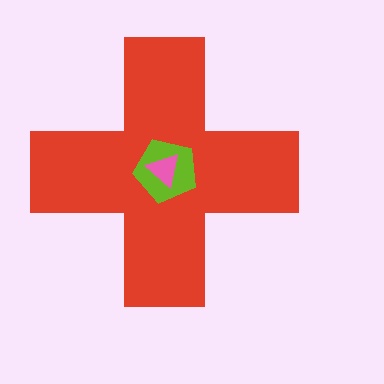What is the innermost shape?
The pink triangle.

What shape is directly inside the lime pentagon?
The pink triangle.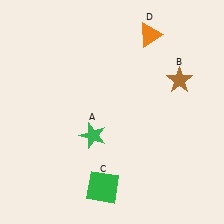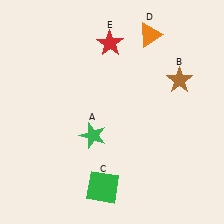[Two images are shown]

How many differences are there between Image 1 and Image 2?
There is 1 difference between the two images.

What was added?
A red star (E) was added in Image 2.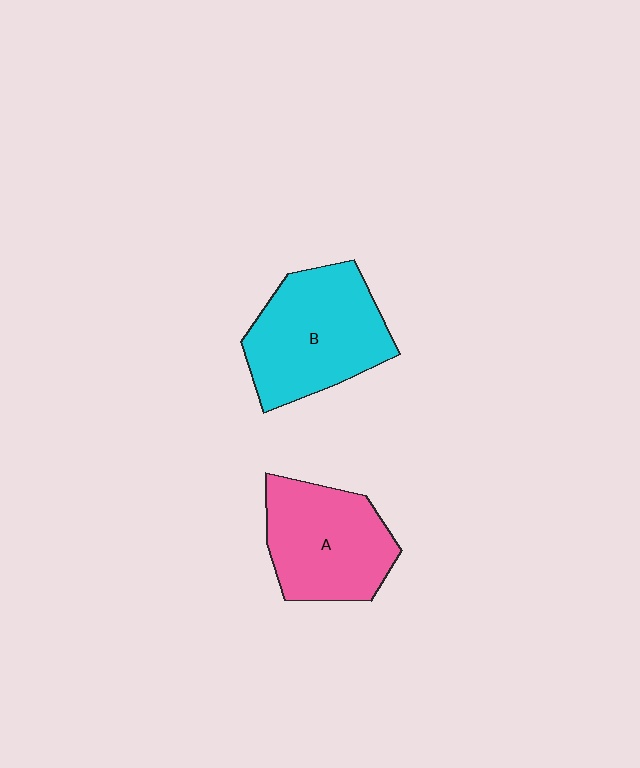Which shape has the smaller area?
Shape A (pink).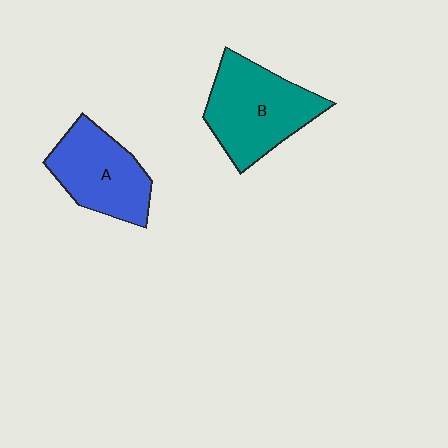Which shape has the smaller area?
Shape A (blue).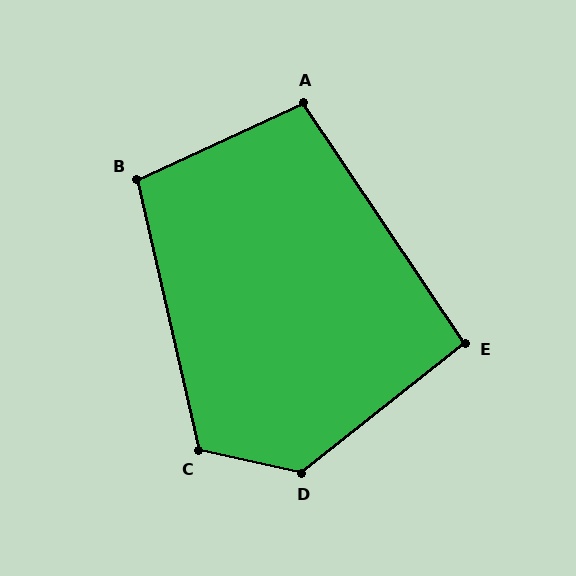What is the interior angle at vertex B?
Approximately 102 degrees (obtuse).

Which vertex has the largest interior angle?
D, at approximately 129 degrees.